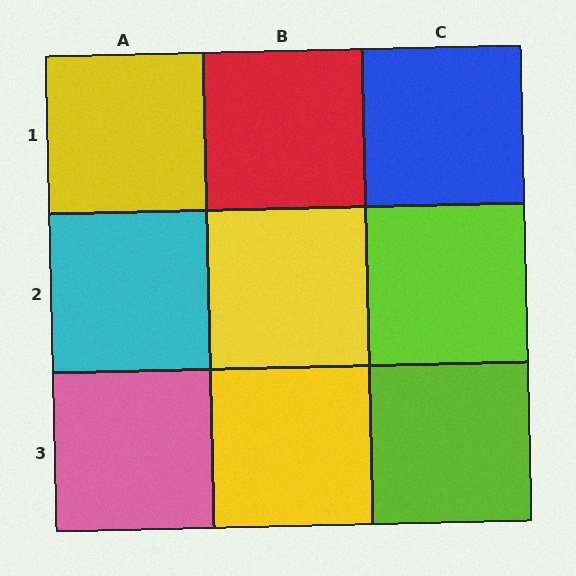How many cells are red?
1 cell is red.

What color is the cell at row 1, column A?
Yellow.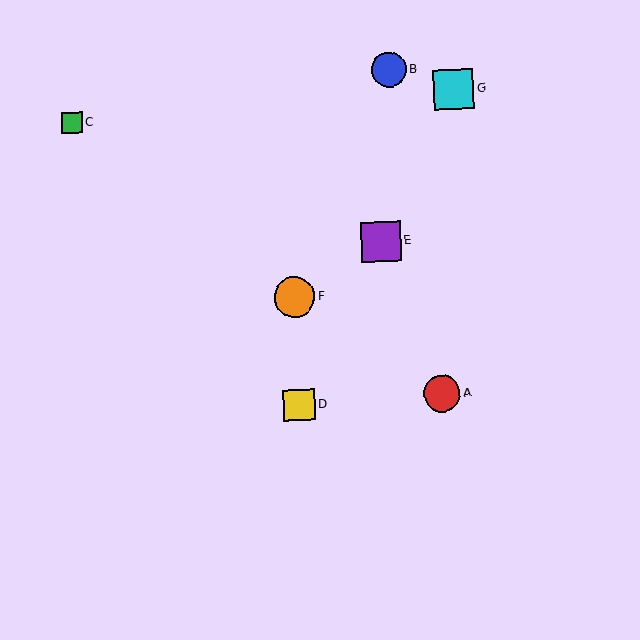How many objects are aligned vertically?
2 objects (D, F) are aligned vertically.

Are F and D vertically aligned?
Yes, both are at x≈294.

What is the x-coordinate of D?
Object D is at x≈299.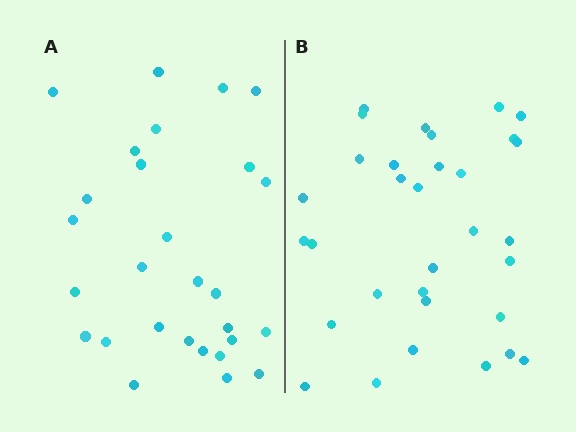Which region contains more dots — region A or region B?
Region B (the right region) has more dots.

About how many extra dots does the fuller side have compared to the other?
Region B has about 4 more dots than region A.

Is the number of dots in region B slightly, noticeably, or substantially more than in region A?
Region B has only slightly more — the two regions are fairly close. The ratio is roughly 1.1 to 1.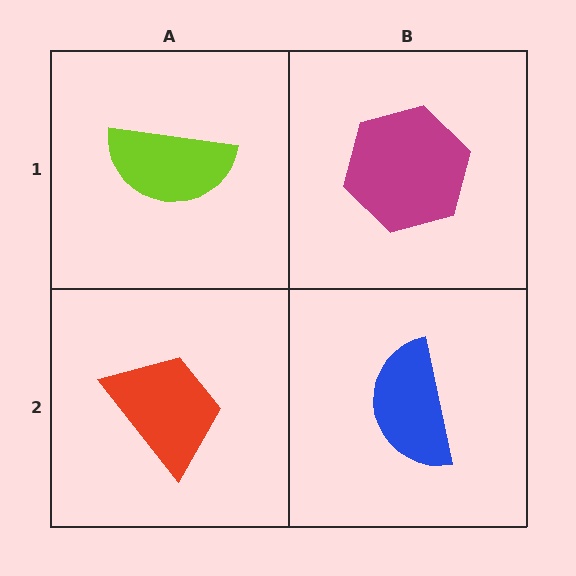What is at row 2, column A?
A red trapezoid.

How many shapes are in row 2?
2 shapes.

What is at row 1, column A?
A lime semicircle.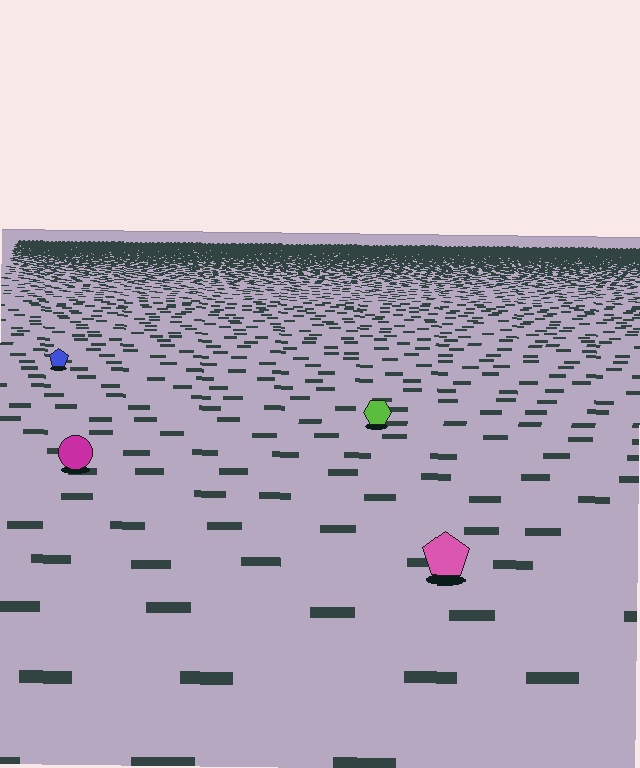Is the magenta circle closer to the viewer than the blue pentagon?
Yes. The magenta circle is closer — you can tell from the texture gradient: the ground texture is coarser near it.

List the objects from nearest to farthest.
From nearest to farthest: the pink pentagon, the magenta circle, the lime hexagon, the blue pentagon.